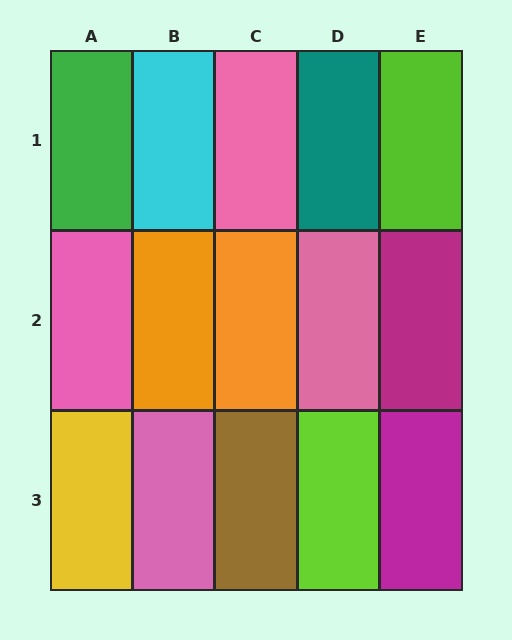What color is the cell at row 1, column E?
Lime.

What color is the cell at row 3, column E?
Magenta.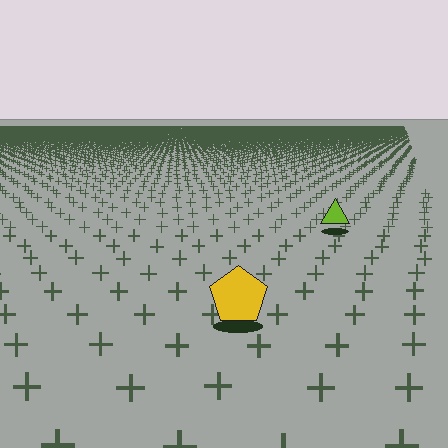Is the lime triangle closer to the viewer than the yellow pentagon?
No. The yellow pentagon is closer — you can tell from the texture gradient: the ground texture is coarser near it.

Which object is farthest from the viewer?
The lime triangle is farthest from the viewer. It appears smaller and the ground texture around it is denser.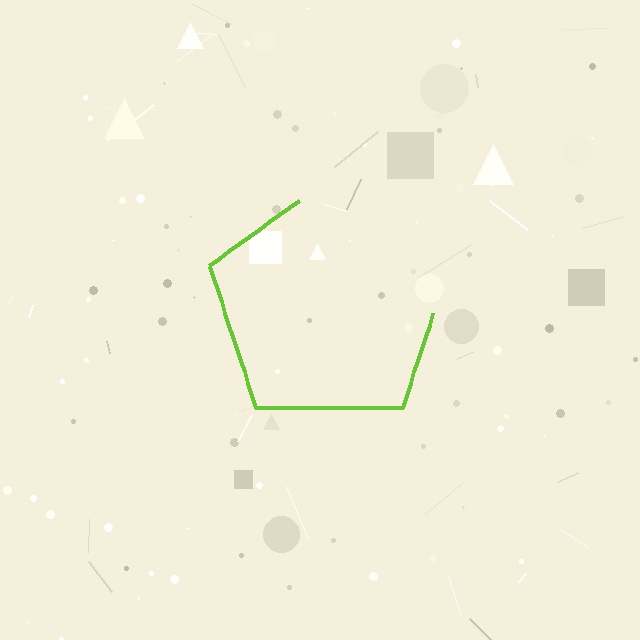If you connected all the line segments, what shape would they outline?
They would outline a pentagon.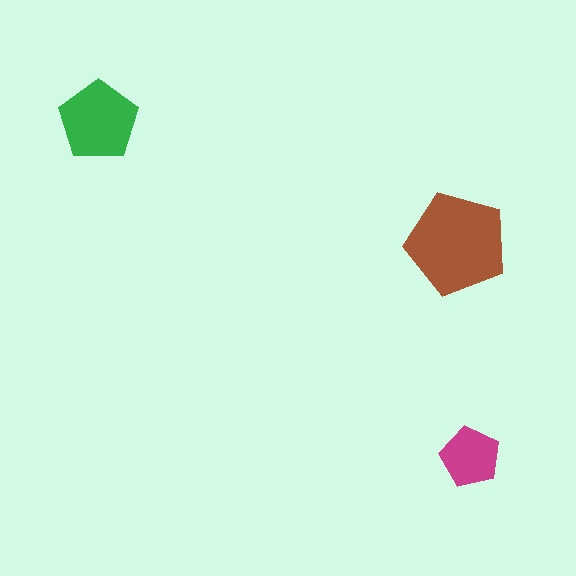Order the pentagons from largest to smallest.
the brown one, the green one, the magenta one.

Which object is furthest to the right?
The magenta pentagon is rightmost.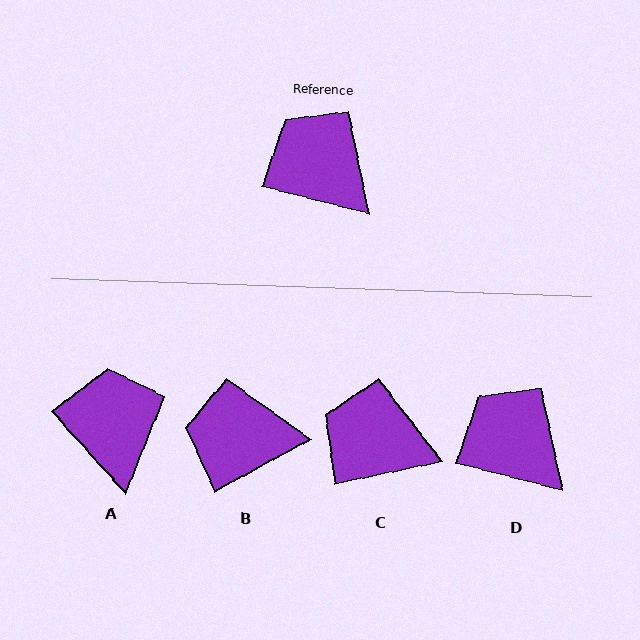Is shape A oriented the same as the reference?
No, it is off by about 33 degrees.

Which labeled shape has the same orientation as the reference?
D.